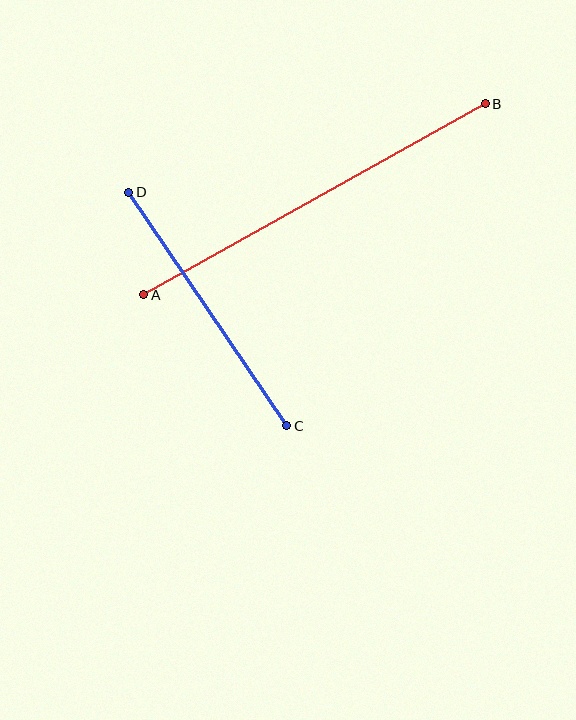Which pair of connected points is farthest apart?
Points A and B are farthest apart.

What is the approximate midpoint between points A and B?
The midpoint is at approximately (315, 199) pixels.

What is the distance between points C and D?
The distance is approximately 282 pixels.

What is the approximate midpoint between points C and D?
The midpoint is at approximately (208, 309) pixels.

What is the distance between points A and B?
The distance is approximately 391 pixels.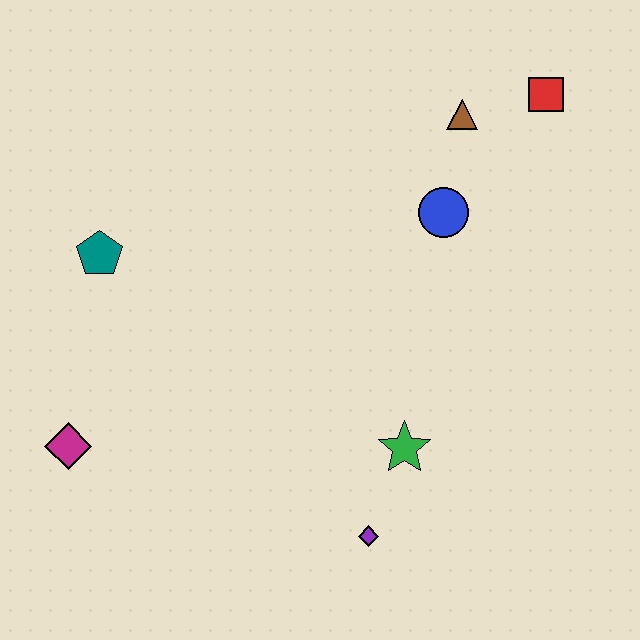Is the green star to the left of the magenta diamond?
No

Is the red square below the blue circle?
No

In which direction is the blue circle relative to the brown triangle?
The blue circle is below the brown triangle.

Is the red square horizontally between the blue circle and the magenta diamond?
No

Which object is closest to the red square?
The brown triangle is closest to the red square.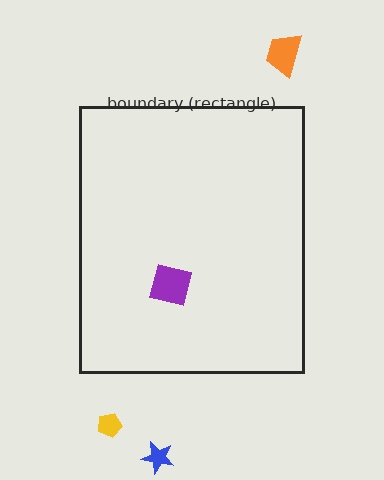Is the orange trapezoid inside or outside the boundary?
Outside.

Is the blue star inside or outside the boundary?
Outside.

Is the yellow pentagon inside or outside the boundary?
Outside.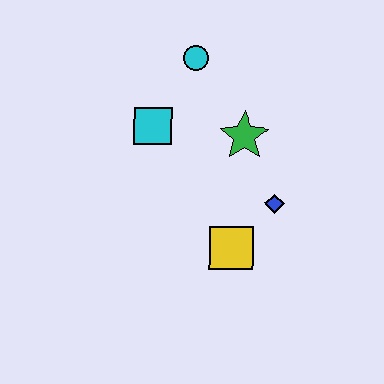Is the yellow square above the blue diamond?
No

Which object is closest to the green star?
The blue diamond is closest to the green star.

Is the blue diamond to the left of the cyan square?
No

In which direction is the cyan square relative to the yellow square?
The cyan square is above the yellow square.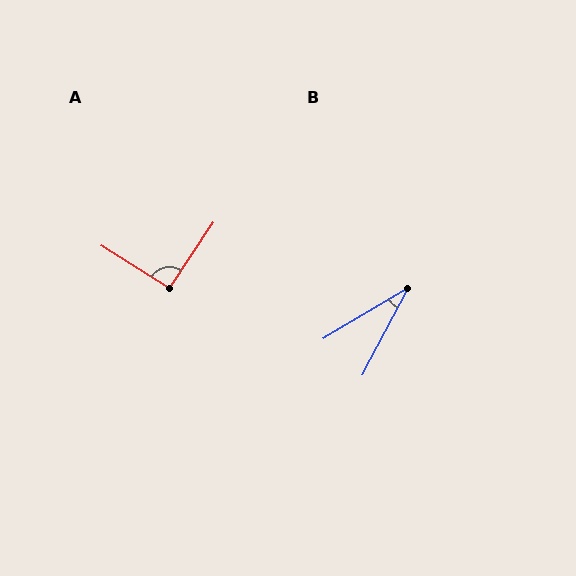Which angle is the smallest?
B, at approximately 31 degrees.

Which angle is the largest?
A, at approximately 91 degrees.